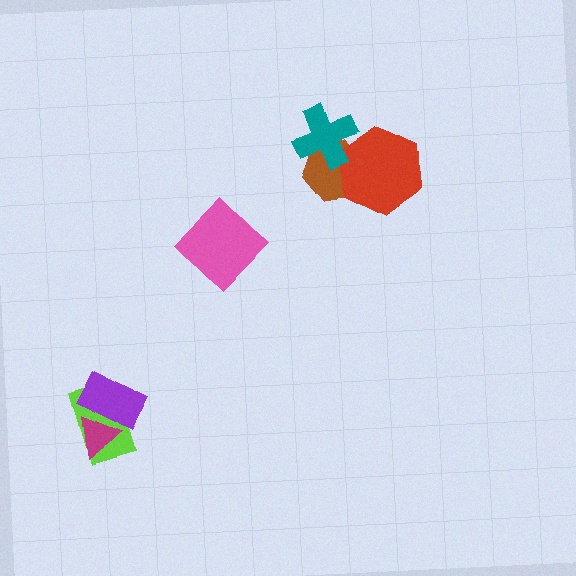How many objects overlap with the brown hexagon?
2 objects overlap with the brown hexagon.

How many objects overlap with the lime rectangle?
2 objects overlap with the lime rectangle.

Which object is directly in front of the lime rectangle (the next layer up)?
The magenta triangle is directly in front of the lime rectangle.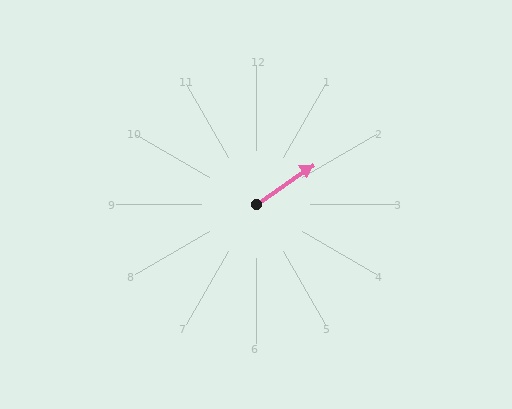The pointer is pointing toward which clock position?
Roughly 2 o'clock.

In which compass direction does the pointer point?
Northeast.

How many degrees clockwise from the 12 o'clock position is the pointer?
Approximately 55 degrees.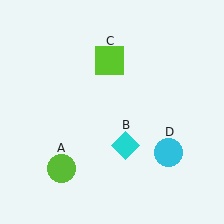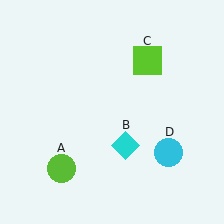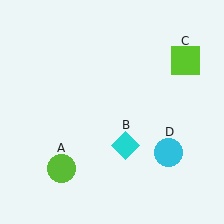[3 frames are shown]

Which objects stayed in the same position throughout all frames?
Lime circle (object A) and cyan diamond (object B) and cyan circle (object D) remained stationary.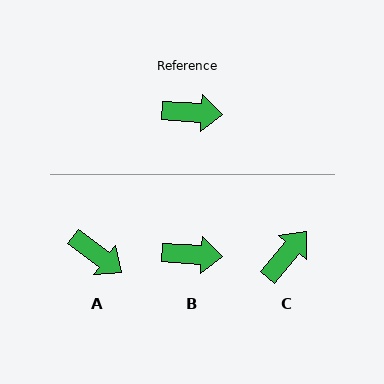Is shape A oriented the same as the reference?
No, it is off by about 33 degrees.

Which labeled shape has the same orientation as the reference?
B.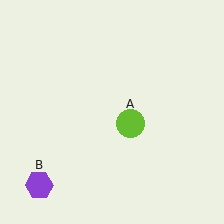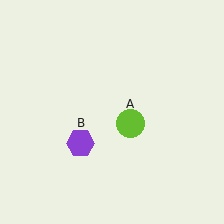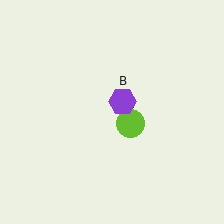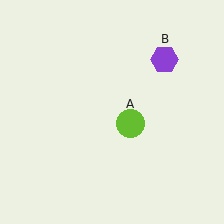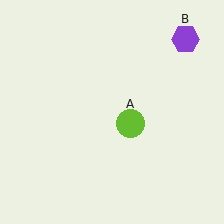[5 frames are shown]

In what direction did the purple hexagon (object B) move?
The purple hexagon (object B) moved up and to the right.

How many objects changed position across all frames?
1 object changed position: purple hexagon (object B).